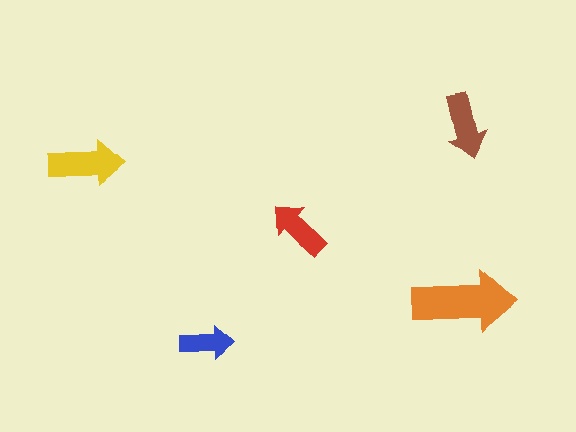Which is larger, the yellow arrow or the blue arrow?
The yellow one.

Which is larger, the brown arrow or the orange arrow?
The orange one.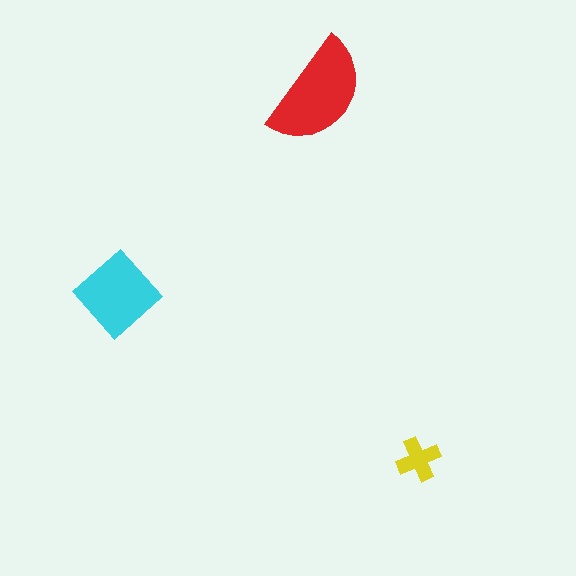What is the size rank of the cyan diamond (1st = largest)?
2nd.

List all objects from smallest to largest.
The yellow cross, the cyan diamond, the red semicircle.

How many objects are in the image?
There are 3 objects in the image.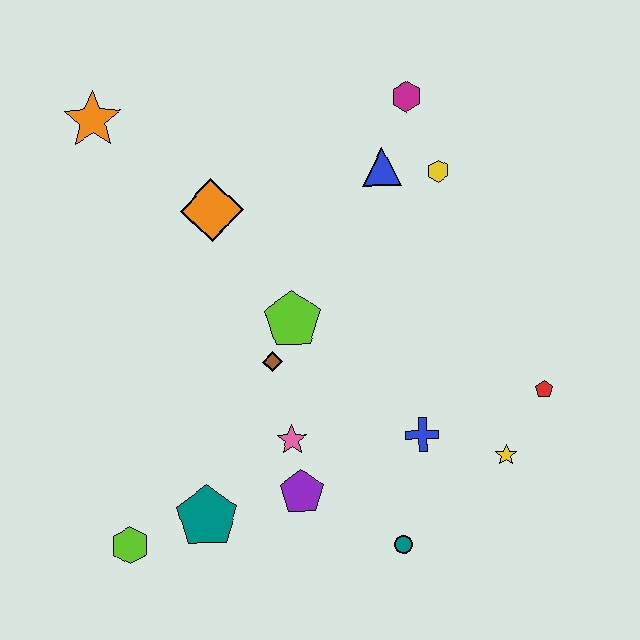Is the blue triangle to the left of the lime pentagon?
No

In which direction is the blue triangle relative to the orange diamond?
The blue triangle is to the right of the orange diamond.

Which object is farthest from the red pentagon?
The orange star is farthest from the red pentagon.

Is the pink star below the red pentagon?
Yes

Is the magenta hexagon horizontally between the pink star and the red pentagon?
Yes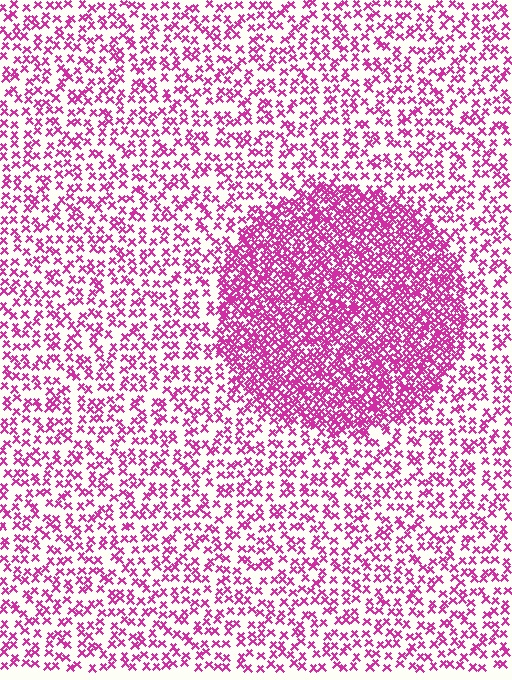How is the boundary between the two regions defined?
The boundary is defined by a change in element density (approximately 2.4x ratio). All elements are the same color, size, and shape.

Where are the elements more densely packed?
The elements are more densely packed inside the circle boundary.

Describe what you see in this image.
The image contains small magenta elements arranged at two different densities. A circle-shaped region is visible where the elements are more densely packed than the surrounding area.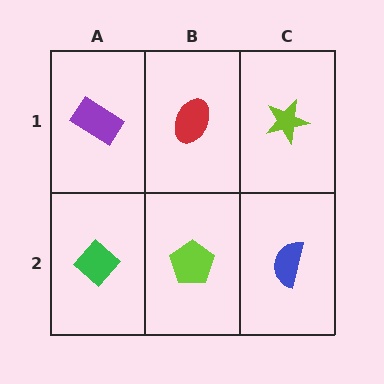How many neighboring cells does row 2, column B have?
3.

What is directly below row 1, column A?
A green diamond.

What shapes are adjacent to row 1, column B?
A lime pentagon (row 2, column B), a purple rectangle (row 1, column A), a lime star (row 1, column C).